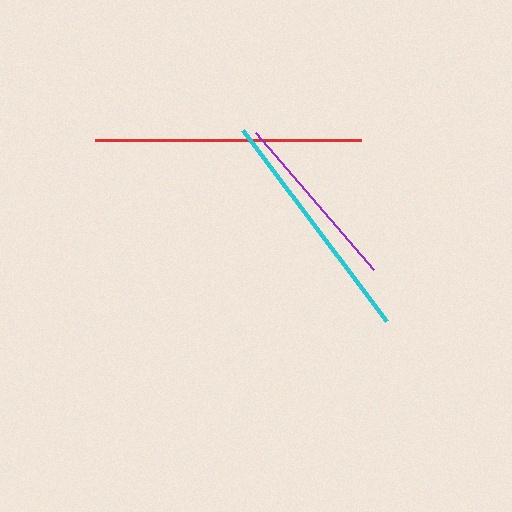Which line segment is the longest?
The red line is the longest at approximately 266 pixels.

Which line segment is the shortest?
The purple line is the shortest at approximately 181 pixels.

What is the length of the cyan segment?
The cyan segment is approximately 239 pixels long.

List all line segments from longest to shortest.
From longest to shortest: red, cyan, purple.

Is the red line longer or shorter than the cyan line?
The red line is longer than the cyan line.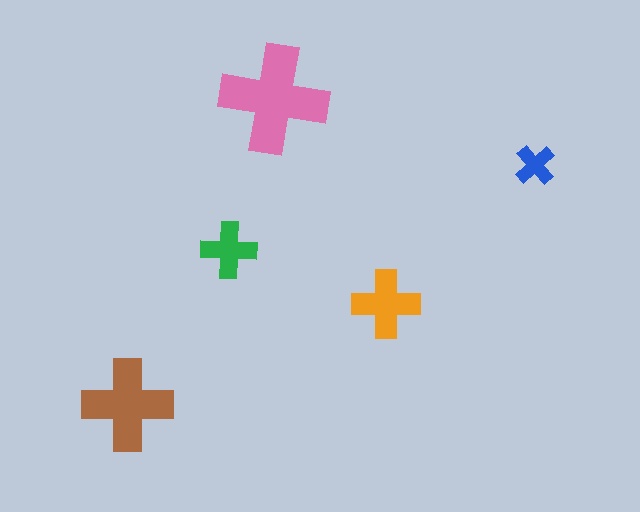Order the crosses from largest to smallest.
the pink one, the brown one, the orange one, the green one, the blue one.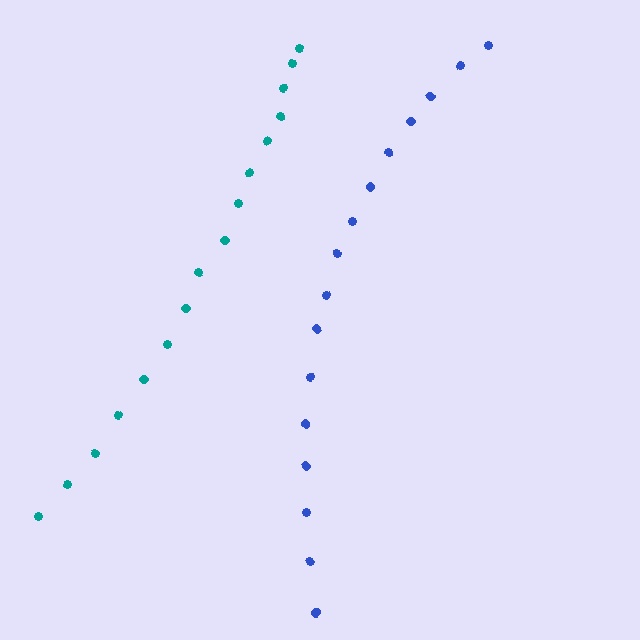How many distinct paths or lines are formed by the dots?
There are 2 distinct paths.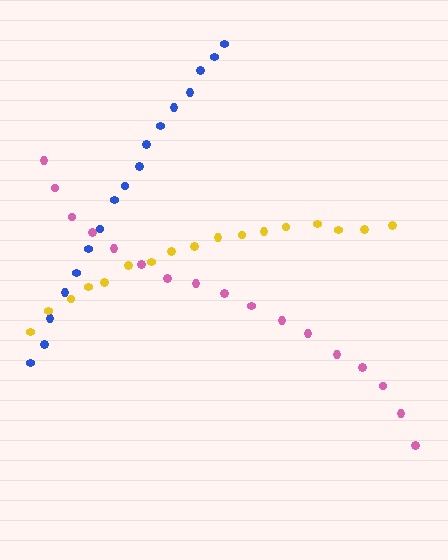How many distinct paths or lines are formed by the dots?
There are 3 distinct paths.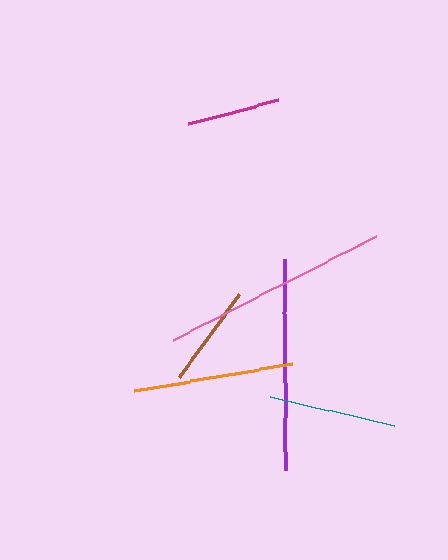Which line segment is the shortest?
The magenta line is the shortest at approximately 94 pixels.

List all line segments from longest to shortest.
From longest to shortest: pink, purple, orange, teal, brown, magenta.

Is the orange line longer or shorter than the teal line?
The orange line is longer than the teal line.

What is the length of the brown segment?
The brown segment is approximately 102 pixels long.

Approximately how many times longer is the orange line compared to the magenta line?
The orange line is approximately 1.7 times the length of the magenta line.